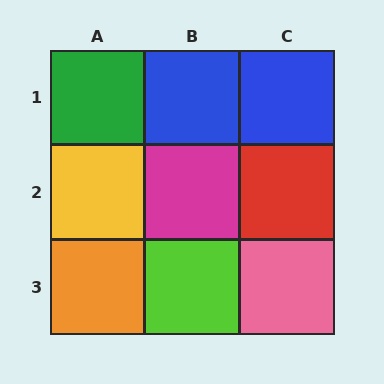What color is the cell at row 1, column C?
Blue.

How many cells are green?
1 cell is green.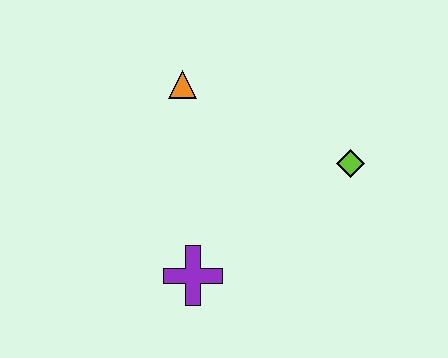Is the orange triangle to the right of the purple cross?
No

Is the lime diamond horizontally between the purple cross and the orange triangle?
No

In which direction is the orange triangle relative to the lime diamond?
The orange triangle is to the left of the lime diamond.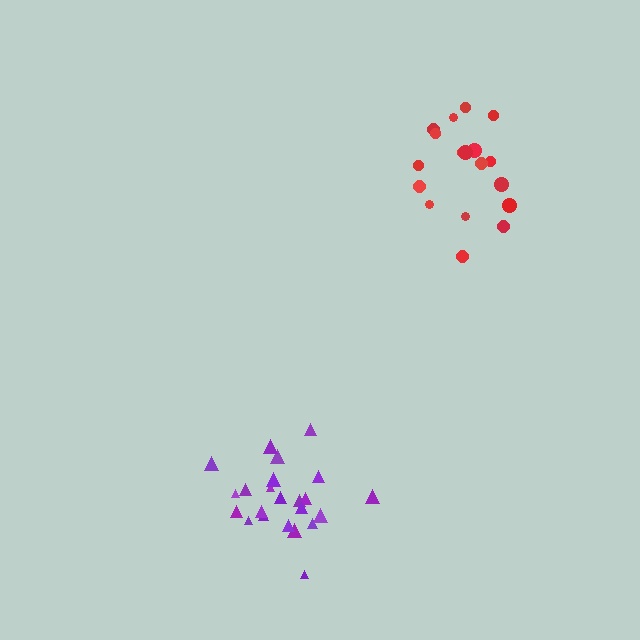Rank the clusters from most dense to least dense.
purple, red.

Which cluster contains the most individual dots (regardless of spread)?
Purple (23).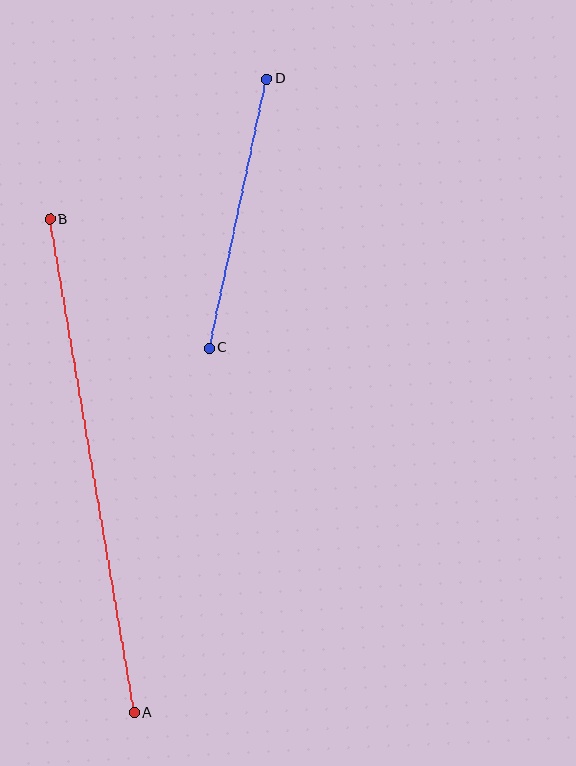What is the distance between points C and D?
The distance is approximately 275 pixels.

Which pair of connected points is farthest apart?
Points A and B are farthest apart.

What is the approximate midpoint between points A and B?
The midpoint is at approximately (92, 466) pixels.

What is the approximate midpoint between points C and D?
The midpoint is at approximately (238, 214) pixels.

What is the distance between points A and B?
The distance is approximately 501 pixels.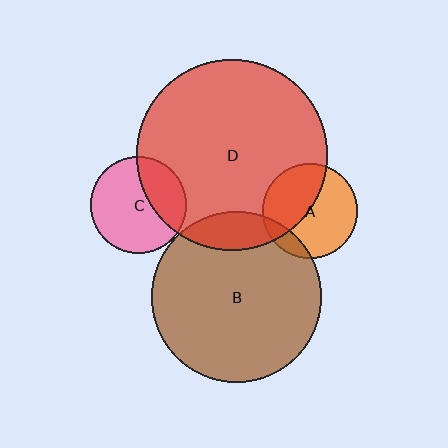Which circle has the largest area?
Circle D (red).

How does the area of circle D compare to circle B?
Approximately 1.3 times.